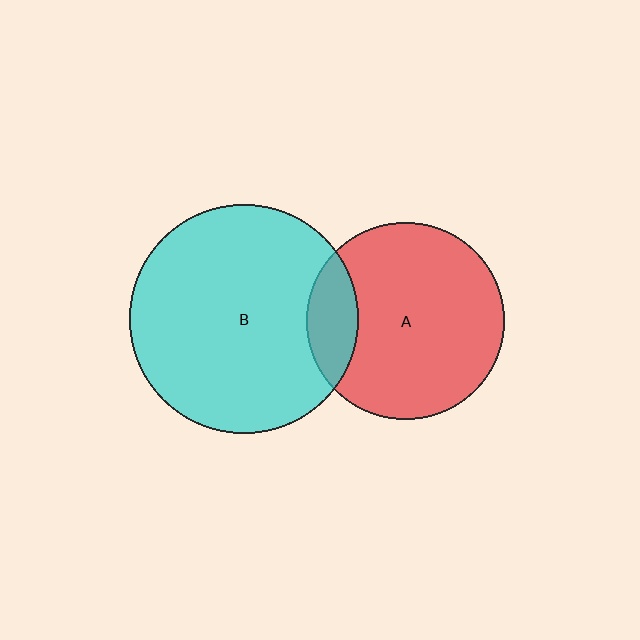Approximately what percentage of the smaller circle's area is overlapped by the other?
Approximately 15%.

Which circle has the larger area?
Circle B (cyan).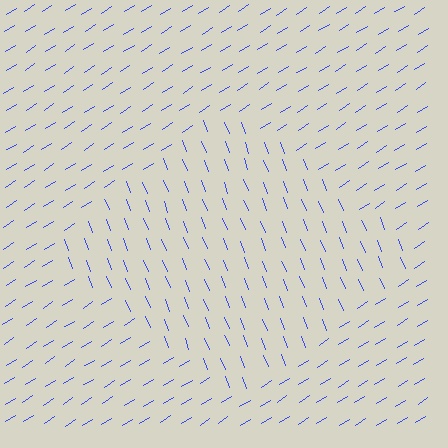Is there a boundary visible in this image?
Yes, there is a texture boundary formed by a change in line orientation.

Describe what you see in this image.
The image is filled with small blue line segments. A diamond region in the image has lines oriented differently from the surrounding lines, creating a visible texture boundary.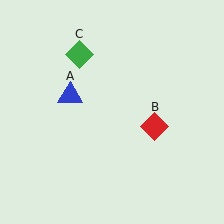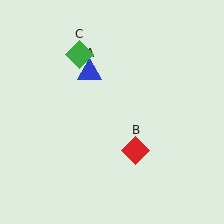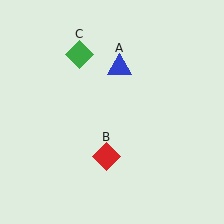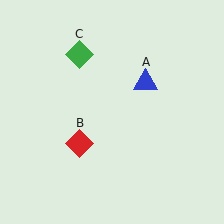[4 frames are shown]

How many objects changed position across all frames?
2 objects changed position: blue triangle (object A), red diamond (object B).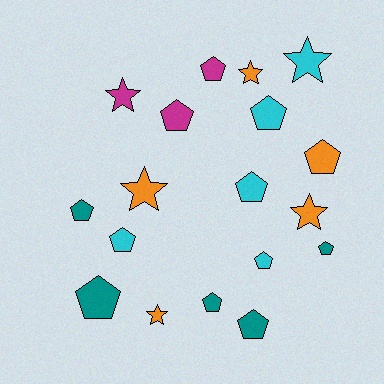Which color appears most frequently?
Teal, with 5 objects.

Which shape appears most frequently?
Pentagon, with 12 objects.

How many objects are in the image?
There are 18 objects.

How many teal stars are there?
There are no teal stars.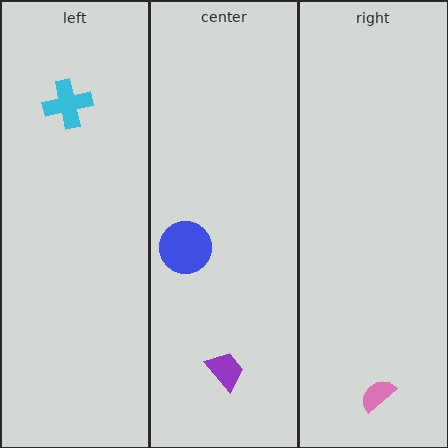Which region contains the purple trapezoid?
The center region.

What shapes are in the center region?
The blue circle, the purple trapezoid.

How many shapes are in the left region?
1.